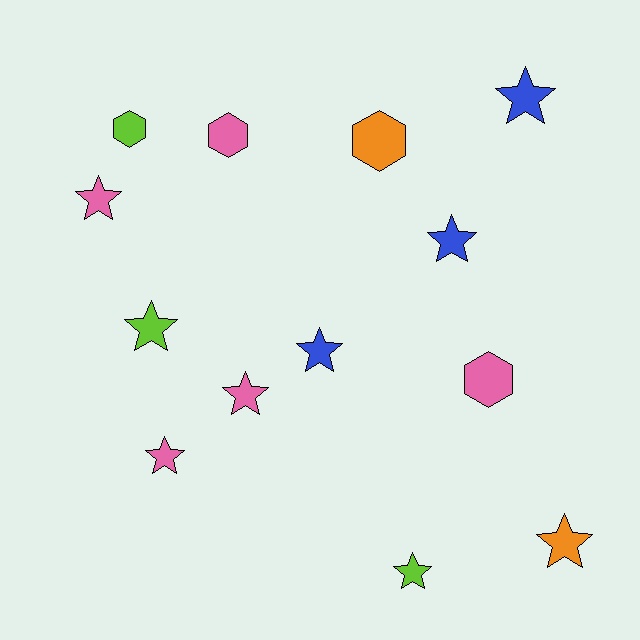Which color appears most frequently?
Pink, with 5 objects.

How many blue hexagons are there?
There are no blue hexagons.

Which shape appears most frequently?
Star, with 9 objects.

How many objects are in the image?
There are 13 objects.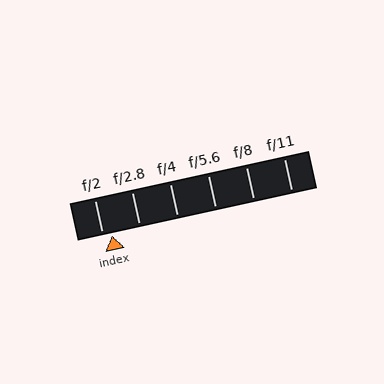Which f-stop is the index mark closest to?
The index mark is closest to f/2.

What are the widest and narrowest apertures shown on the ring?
The widest aperture shown is f/2 and the narrowest is f/11.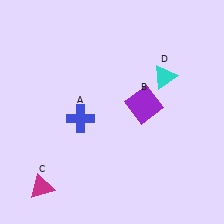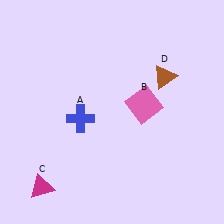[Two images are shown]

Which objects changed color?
B changed from purple to pink. D changed from cyan to brown.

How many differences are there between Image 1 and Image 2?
There are 2 differences between the two images.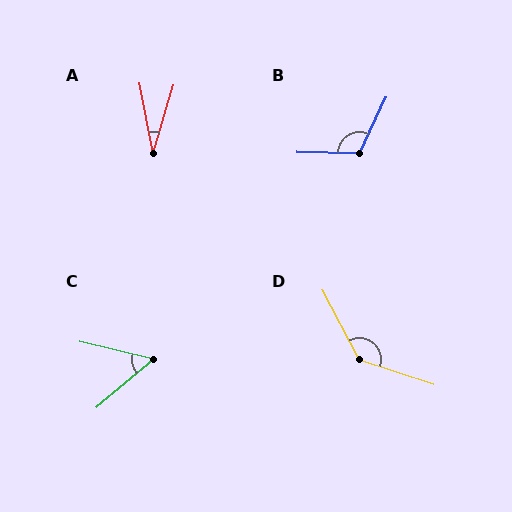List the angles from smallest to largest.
A (27°), C (54°), B (113°), D (136°).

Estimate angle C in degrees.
Approximately 54 degrees.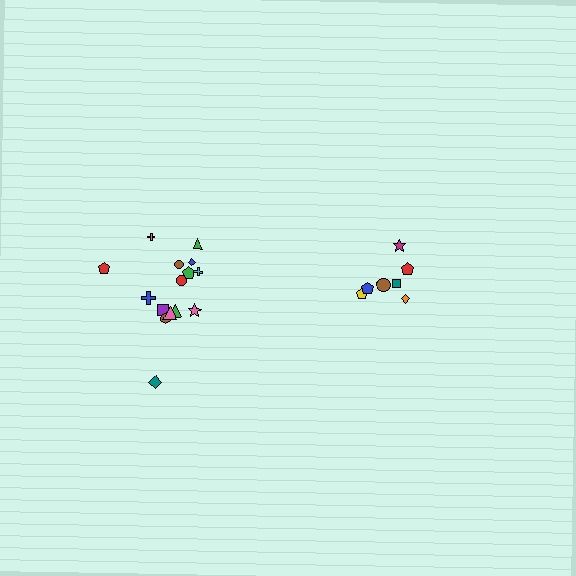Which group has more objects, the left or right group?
The left group.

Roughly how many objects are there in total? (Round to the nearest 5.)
Roughly 20 objects in total.